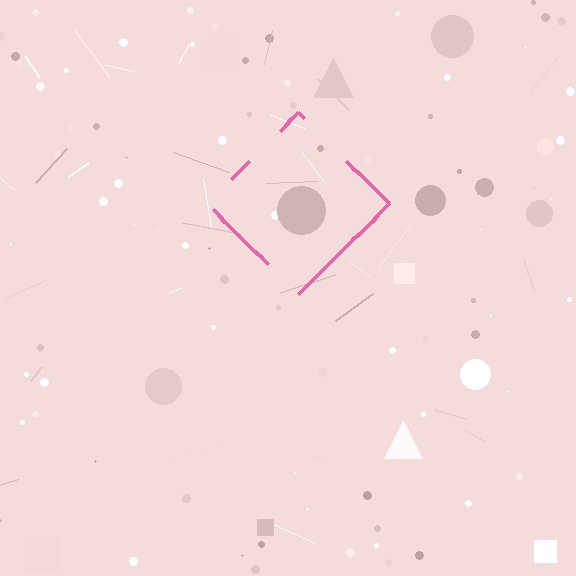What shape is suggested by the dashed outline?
The dashed outline suggests a diamond.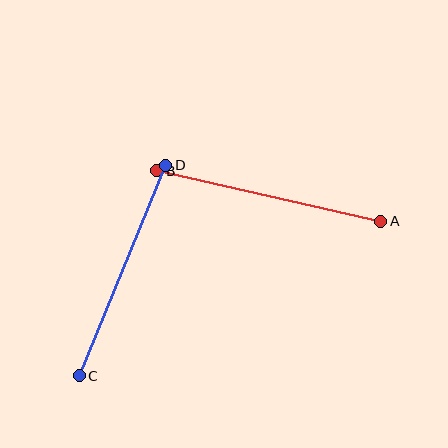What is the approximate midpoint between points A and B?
The midpoint is at approximately (269, 196) pixels.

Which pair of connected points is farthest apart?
Points A and B are farthest apart.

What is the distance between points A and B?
The distance is approximately 230 pixels.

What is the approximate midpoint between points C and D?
The midpoint is at approximately (123, 270) pixels.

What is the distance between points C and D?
The distance is approximately 227 pixels.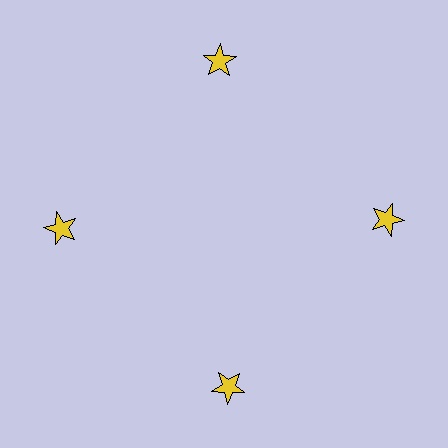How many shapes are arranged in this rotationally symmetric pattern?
There are 4 shapes, arranged in 4 groups of 1.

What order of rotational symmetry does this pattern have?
This pattern has 4-fold rotational symmetry.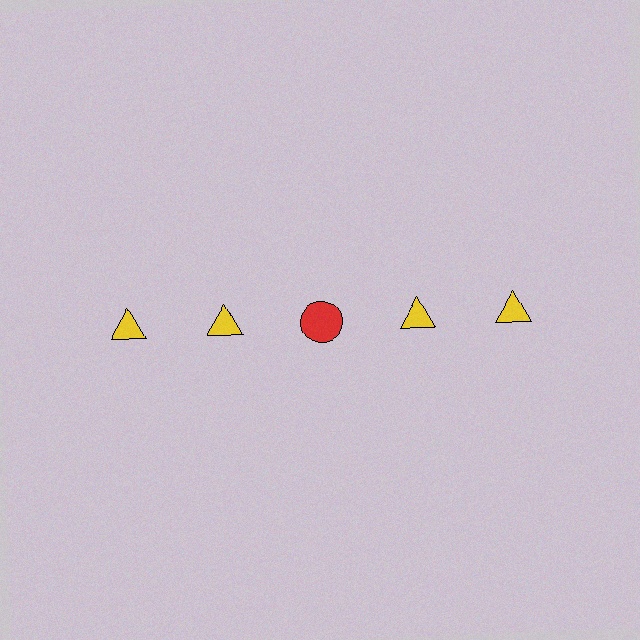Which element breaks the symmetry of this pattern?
The red circle in the top row, center column breaks the symmetry. All other shapes are yellow triangles.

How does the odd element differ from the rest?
It differs in both color (red instead of yellow) and shape (circle instead of triangle).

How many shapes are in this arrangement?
There are 5 shapes arranged in a grid pattern.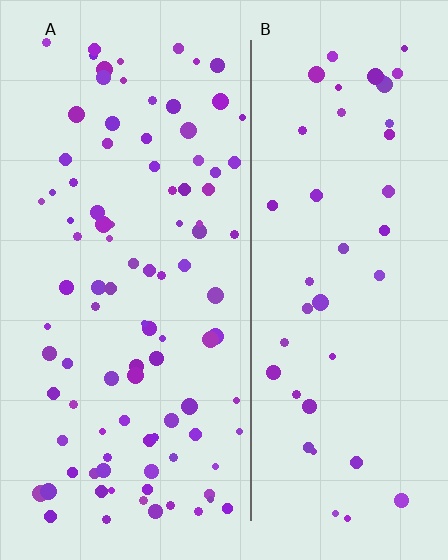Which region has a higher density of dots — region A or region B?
A (the left).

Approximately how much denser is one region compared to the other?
Approximately 2.2× — region A over region B.